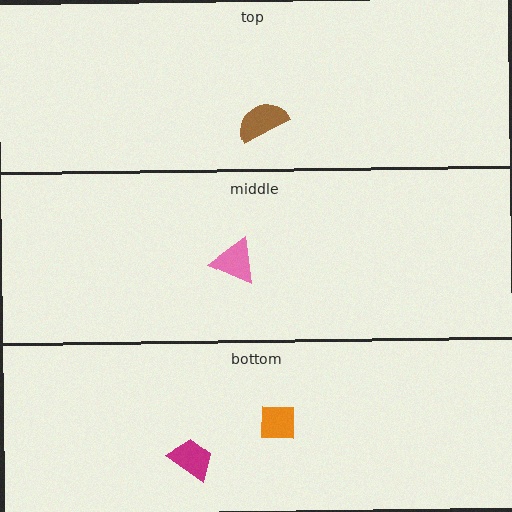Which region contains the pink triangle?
The middle region.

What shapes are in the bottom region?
The orange square, the magenta trapezoid.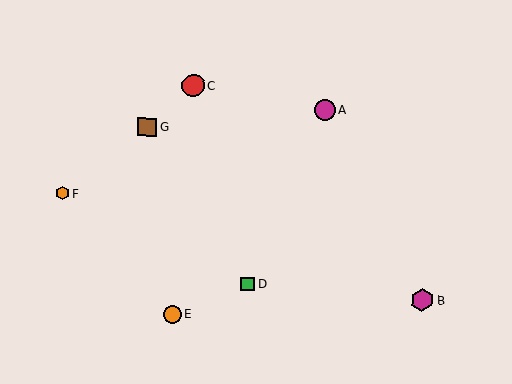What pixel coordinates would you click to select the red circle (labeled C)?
Click at (193, 86) to select the red circle C.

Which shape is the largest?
The magenta hexagon (labeled B) is the largest.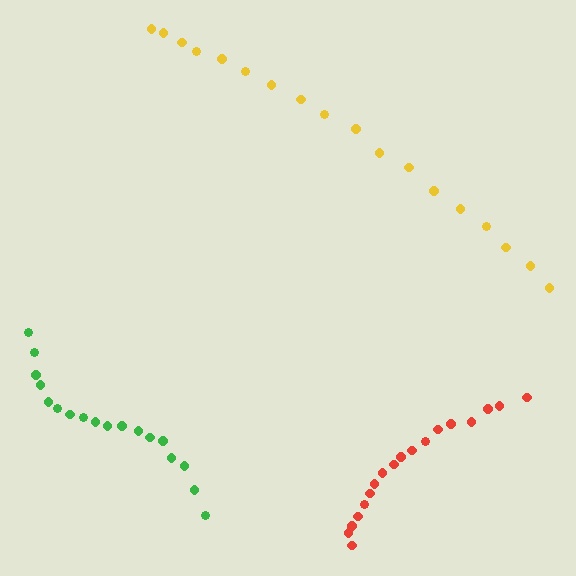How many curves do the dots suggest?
There are 3 distinct paths.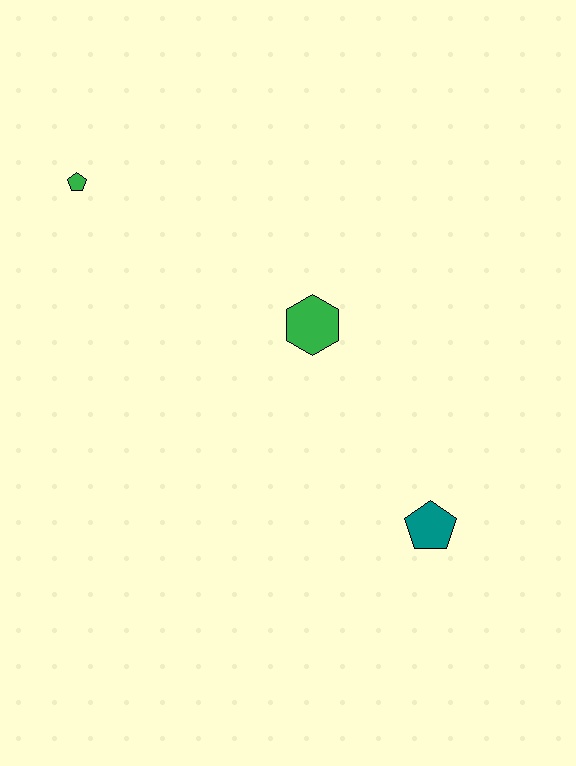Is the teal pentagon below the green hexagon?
Yes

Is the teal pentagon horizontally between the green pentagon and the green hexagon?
No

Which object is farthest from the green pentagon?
The teal pentagon is farthest from the green pentagon.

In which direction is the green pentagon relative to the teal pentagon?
The green pentagon is to the left of the teal pentagon.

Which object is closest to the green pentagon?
The green hexagon is closest to the green pentagon.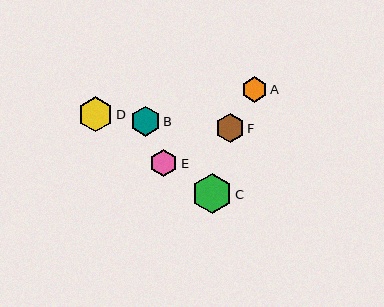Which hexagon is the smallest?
Hexagon A is the smallest with a size of approximately 25 pixels.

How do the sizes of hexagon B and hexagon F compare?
Hexagon B and hexagon F are approximately the same size.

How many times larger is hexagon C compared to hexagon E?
Hexagon C is approximately 1.5 times the size of hexagon E.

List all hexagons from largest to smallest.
From largest to smallest: C, D, B, F, E, A.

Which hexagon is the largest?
Hexagon C is the largest with a size of approximately 40 pixels.